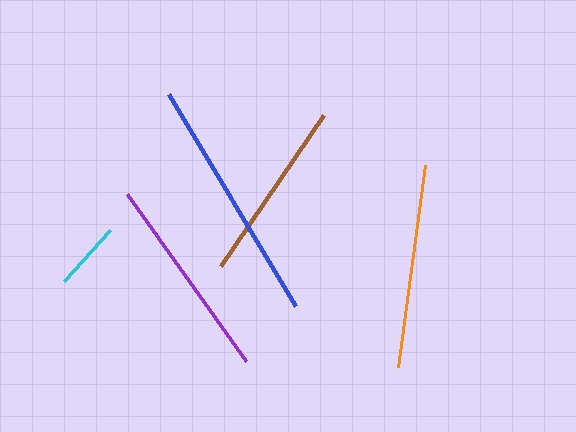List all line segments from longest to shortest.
From longest to shortest: blue, purple, orange, brown, cyan.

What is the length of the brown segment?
The brown segment is approximately 183 pixels long.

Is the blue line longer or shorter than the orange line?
The blue line is longer than the orange line.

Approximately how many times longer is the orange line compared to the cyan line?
The orange line is approximately 3.0 times the length of the cyan line.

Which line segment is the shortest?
The cyan line is the shortest at approximately 69 pixels.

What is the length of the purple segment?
The purple segment is approximately 205 pixels long.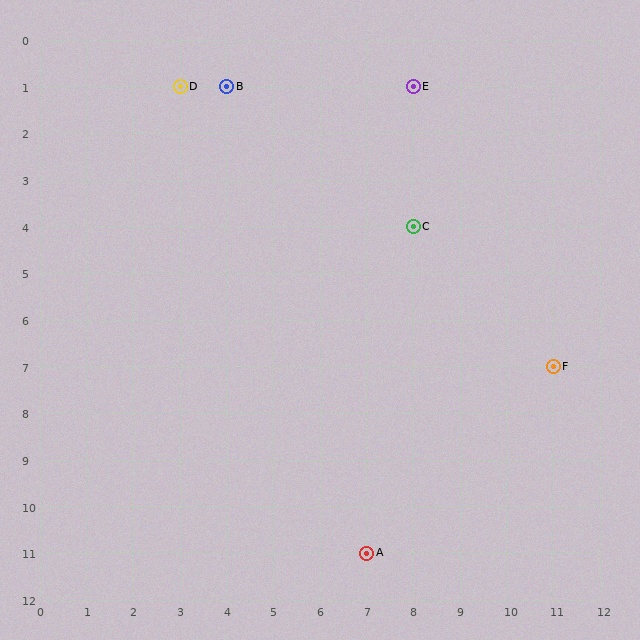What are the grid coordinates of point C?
Point C is at grid coordinates (8, 4).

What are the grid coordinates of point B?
Point B is at grid coordinates (4, 1).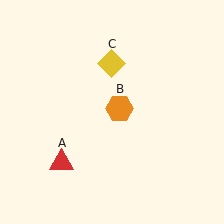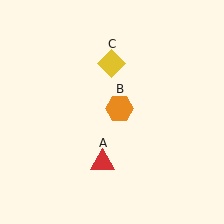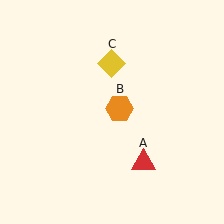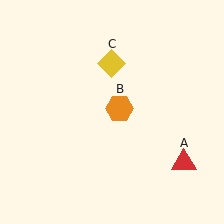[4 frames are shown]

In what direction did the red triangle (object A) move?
The red triangle (object A) moved right.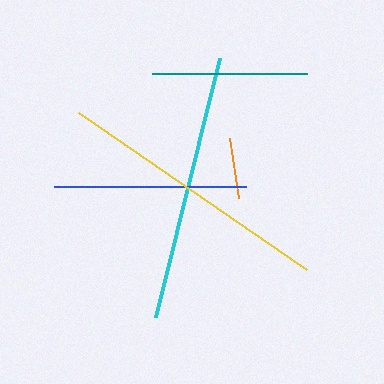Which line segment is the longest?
The yellow line is the longest at approximately 277 pixels.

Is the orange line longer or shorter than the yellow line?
The yellow line is longer than the orange line.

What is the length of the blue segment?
The blue segment is approximately 192 pixels long.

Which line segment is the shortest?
The orange line is the shortest at approximately 60 pixels.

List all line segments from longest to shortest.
From longest to shortest: yellow, cyan, blue, teal, orange.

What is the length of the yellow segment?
The yellow segment is approximately 277 pixels long.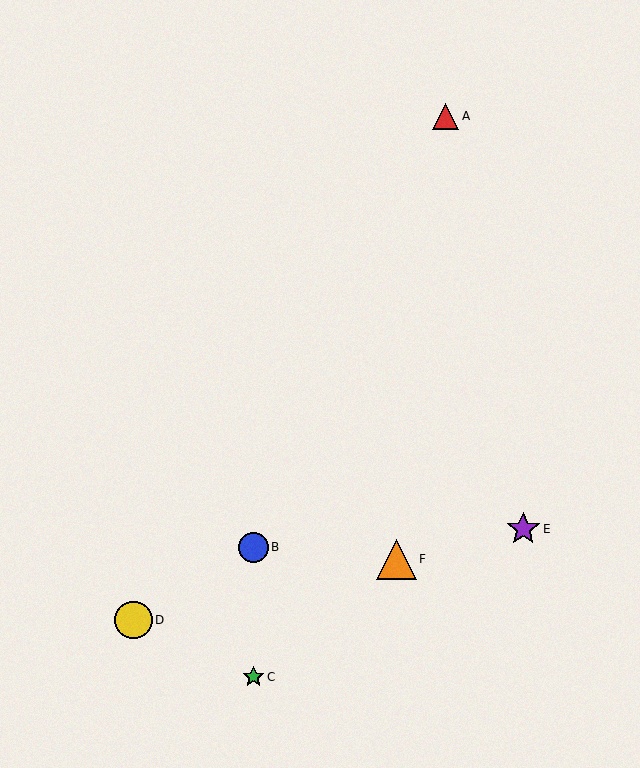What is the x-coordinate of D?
Object D is at x≈133.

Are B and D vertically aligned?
No, B is at x≈253 and D is at x≈133.